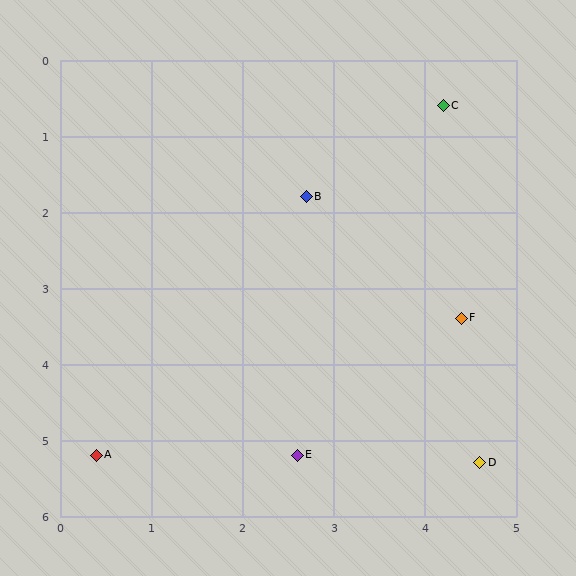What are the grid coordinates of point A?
Point A is at approximately (0.4, 5.2).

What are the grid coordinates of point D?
Point D is at approximately (4.6, 5.3).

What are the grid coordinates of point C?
Point C is at approximately (4.2, 0.6).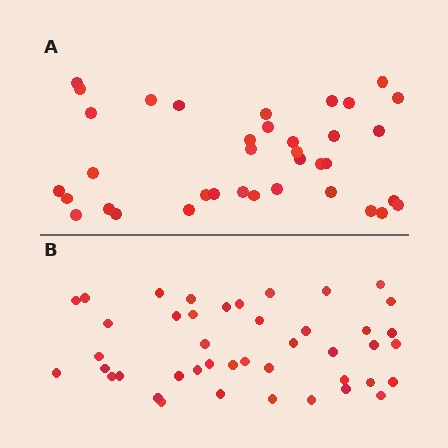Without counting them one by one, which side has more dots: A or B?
Region B (the bottom region) has more dots.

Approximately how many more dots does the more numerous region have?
Region B has about 6 more dots than region A.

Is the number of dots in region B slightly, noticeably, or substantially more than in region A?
Region B has only slightly more — the two regions are fairly close. The ratio is roughly 1.2 to 1.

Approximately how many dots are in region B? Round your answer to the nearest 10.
About 40 dots. (The exact count is 43, which rounds to 40.)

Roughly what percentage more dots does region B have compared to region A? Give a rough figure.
About 15% more.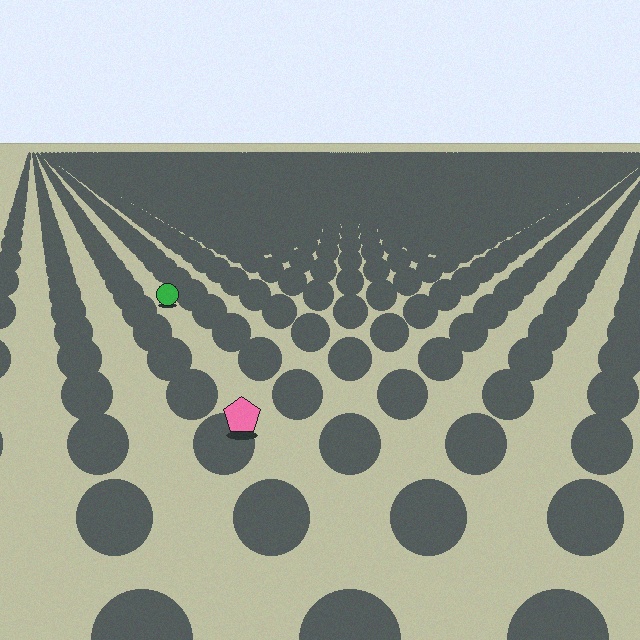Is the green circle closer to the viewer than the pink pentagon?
No. The pink pentagon is closer — you can tell from the texture gradient: the ground texture is coarser near it.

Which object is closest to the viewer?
The pink pentagon is closest. The texture marks near it are larger and more spread out.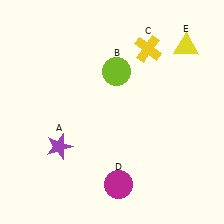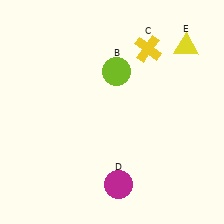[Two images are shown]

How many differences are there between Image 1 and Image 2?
There is 1 difference between the two images.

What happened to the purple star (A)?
The purple star (A) was removed in Image 2. It was in the bottom-left area of Image 1.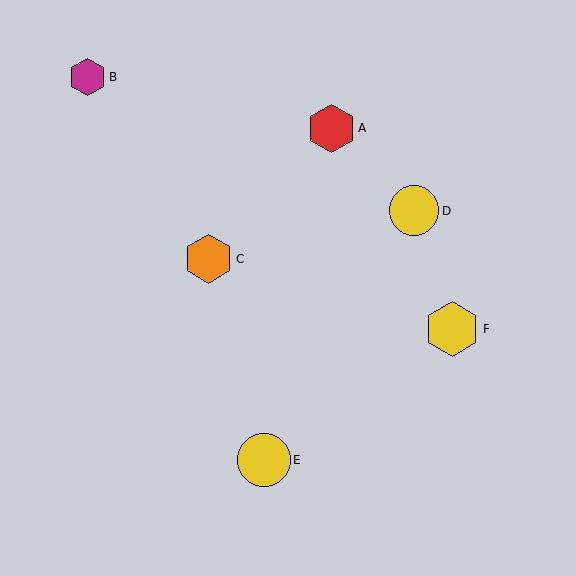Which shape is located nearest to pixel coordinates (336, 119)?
The red hexagon (labeled A) at (331, 128) is nearest to that location.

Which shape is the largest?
The yellow hexagon (labeled F) is the largest.